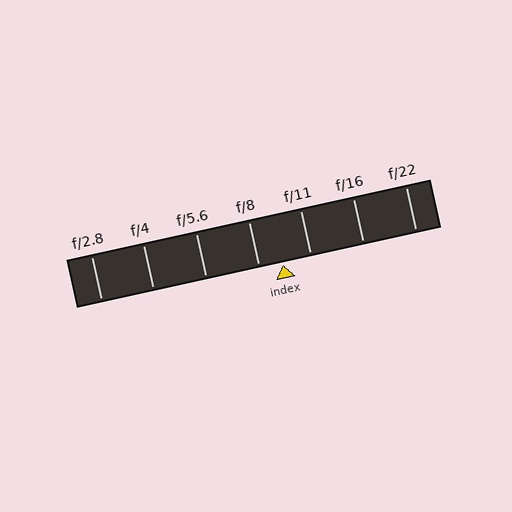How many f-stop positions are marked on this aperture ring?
There are 7 f-stop positions marked.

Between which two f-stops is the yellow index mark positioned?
The index mark is between f/8 and f/11.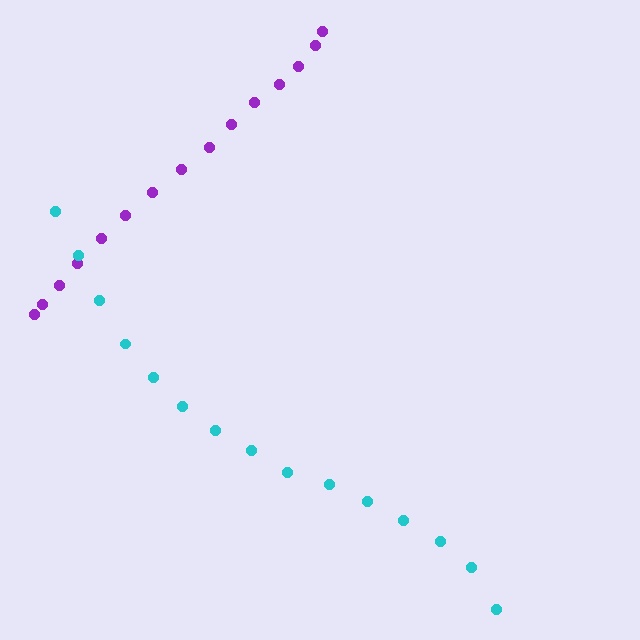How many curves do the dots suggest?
There are 2 distinct paths.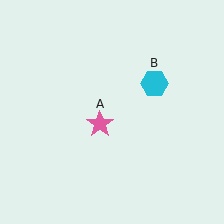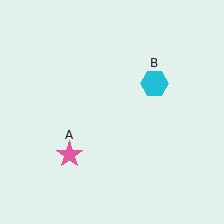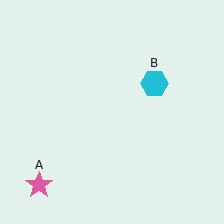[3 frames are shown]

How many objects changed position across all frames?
1 object changed position: pink star (object A).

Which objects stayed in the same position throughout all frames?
Cyan hexagon (object B) remained stationary.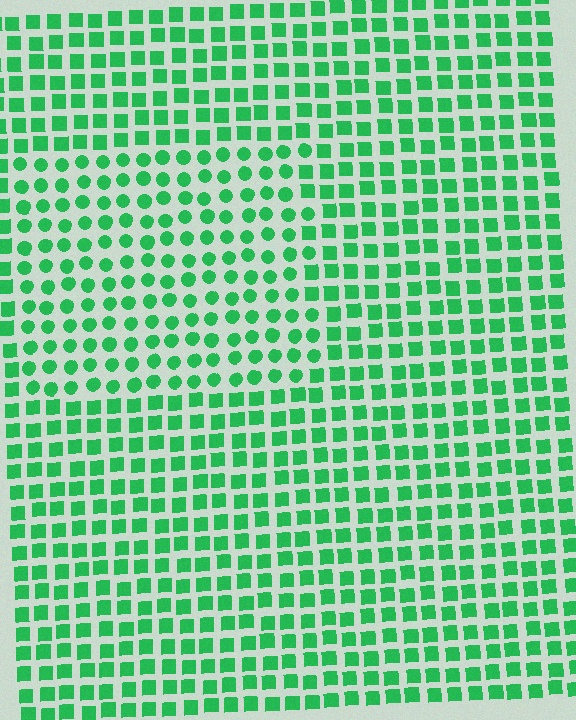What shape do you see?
I see a rectangle.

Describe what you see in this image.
The image is filled with small green elements arranged in a uniform grid. A rectangle-shaped region contains circles, while the surrounding area contains squares. The boundary is defined purely by the change in element shape.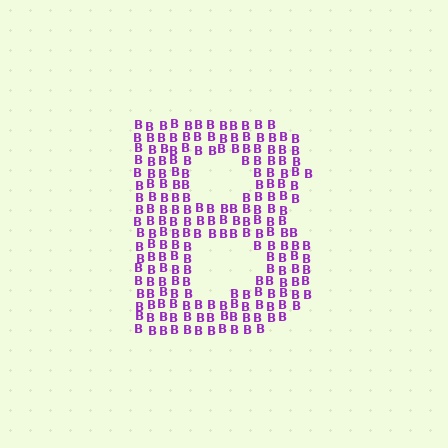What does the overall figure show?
The overall figure shows the letter B.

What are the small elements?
The small elements are letter B's.